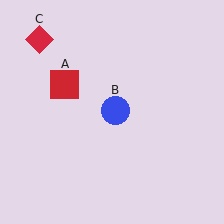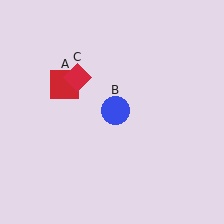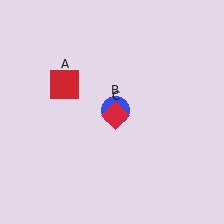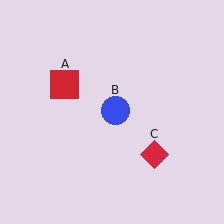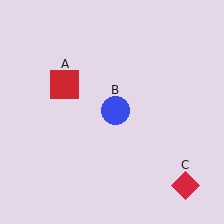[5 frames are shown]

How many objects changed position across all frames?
1 object changed position: red diamond (object C).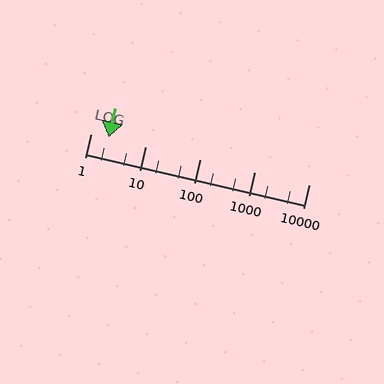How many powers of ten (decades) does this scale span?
The scale spans 4 decades, from 1 to 10000.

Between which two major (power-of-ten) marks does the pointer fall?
The pointer is between 1 and 10.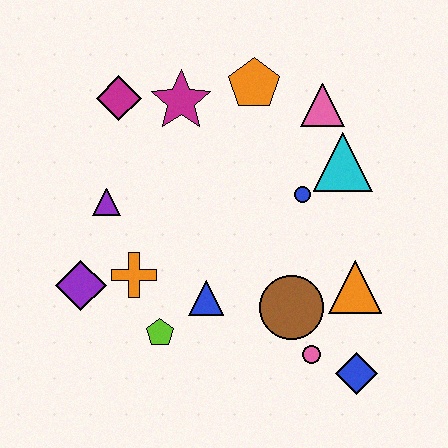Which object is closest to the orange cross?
The purple diamond is closest to the orange cross.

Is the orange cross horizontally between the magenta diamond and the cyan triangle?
Yes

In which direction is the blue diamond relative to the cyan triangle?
The blue diamond is below the cyan triangle.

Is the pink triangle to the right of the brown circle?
Yes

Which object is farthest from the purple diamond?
The pink triangle is farthest from the purple diamond.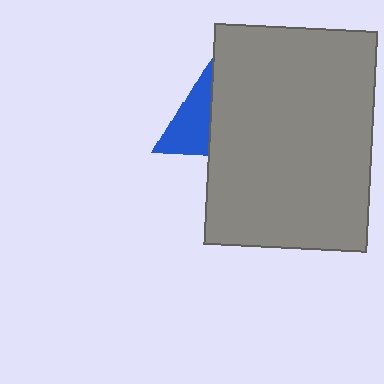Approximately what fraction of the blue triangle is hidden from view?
Roughly 50% of the blue triangle is hidden behind the gray rectangle.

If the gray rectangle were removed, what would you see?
You would see the complete blue triangle.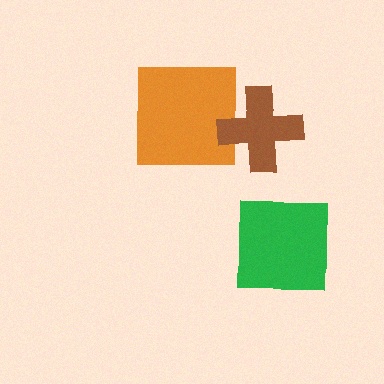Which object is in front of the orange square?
The brown cross is in front of the orange square.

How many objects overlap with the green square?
0 objects overlap with the green square.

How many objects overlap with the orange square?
1 object overlaps with the orange square.